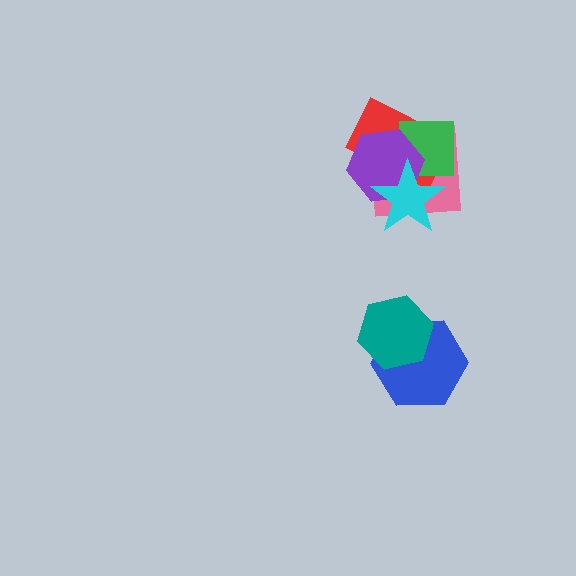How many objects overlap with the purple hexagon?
4 objects overlap with the purple hexagon.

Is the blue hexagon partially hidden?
Yes, it is partially covered by another shape.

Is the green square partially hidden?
Yes, it is partially covered by another shape.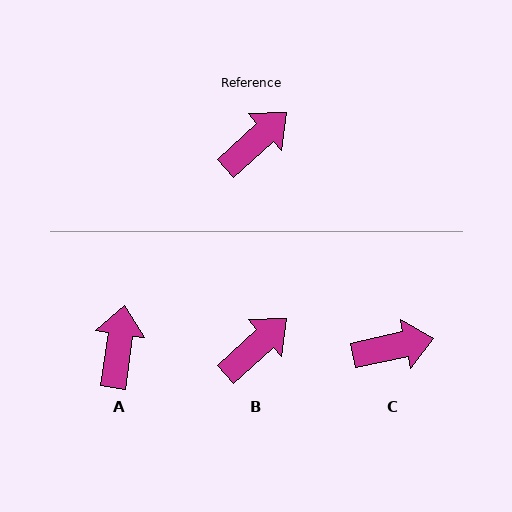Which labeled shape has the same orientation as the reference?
B.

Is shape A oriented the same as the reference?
No, it is off by about 40 degrees.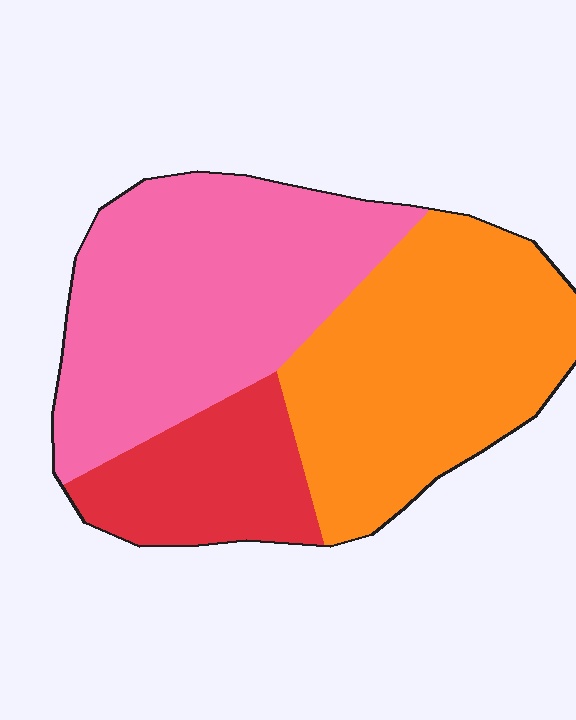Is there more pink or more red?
Pink.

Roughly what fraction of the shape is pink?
Pink covers roughly 40% of the shape.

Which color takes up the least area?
Red, at roughly 20%.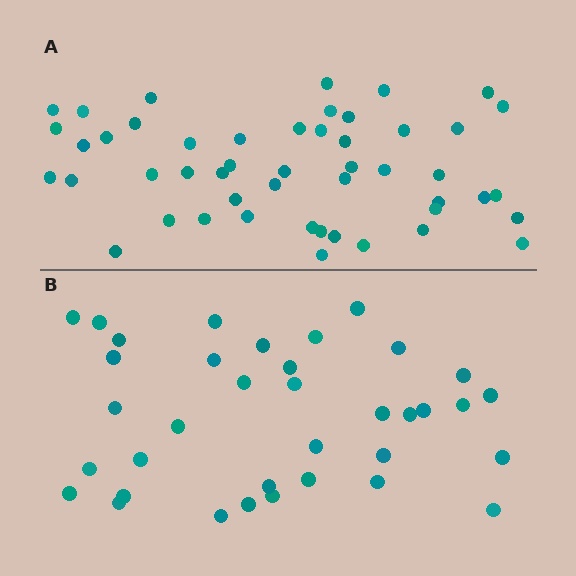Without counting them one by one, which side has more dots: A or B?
Region A (the top region) has more dots.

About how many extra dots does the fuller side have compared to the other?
Region A has approximately 15 more dots than region B.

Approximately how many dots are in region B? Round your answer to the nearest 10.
About 40 dots. (The exact count is 36, which rounds to 40.)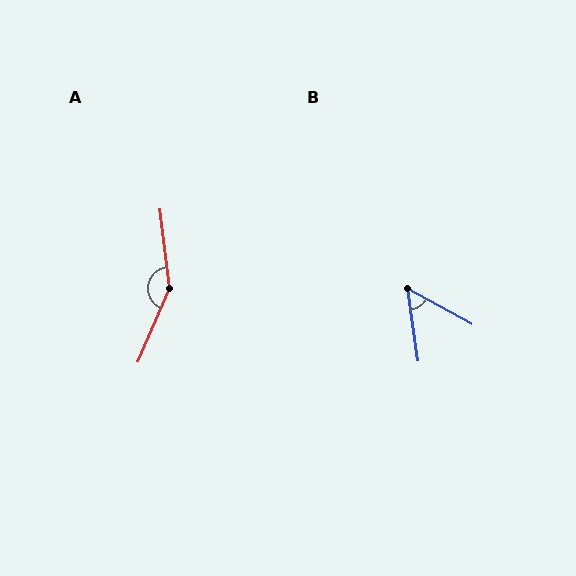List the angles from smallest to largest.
B (53°), A (149°).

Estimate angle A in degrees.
Approximately 149 degrees.